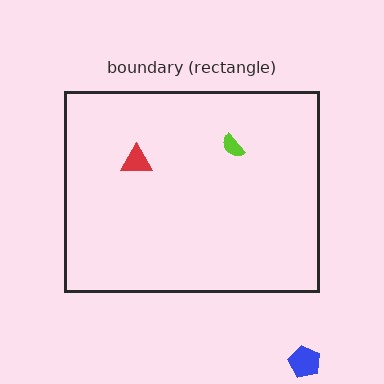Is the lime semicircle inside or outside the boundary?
Inside.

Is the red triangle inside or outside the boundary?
Inside.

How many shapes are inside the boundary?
2 inside, 1 outside.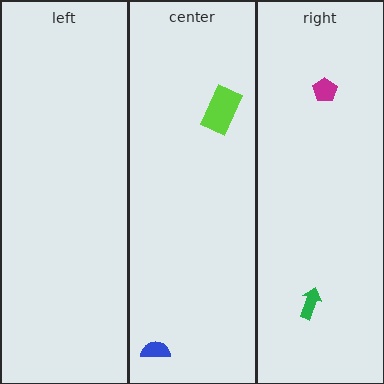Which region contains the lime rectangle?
The center region.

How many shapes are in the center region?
2.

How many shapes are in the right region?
2.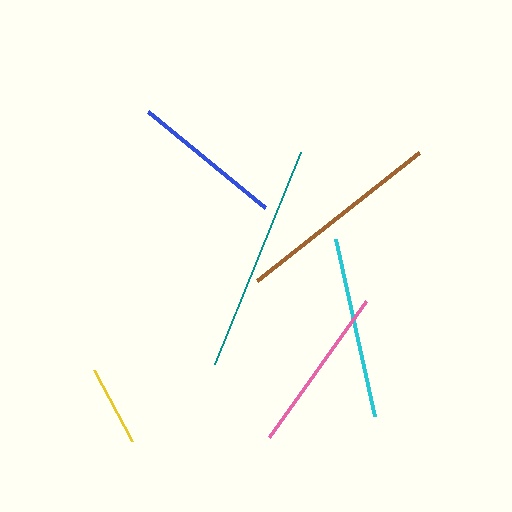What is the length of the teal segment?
The teal segment is approximately 228 pixels long.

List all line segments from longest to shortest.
From longest to shortest: teal, brown, cyan, pink, blue, yellow.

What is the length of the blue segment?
The blue segment is approximately 151 pixels long.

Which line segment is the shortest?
The yellow line is the shortest at approximately 81 pixels.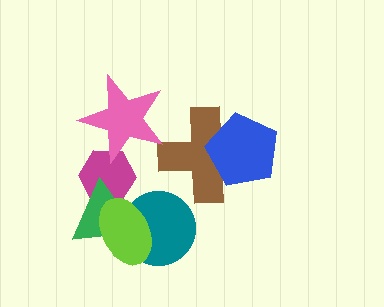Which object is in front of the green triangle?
The lime ellipse is in front of the green triangle.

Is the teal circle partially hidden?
Yes, it is partially covered by another shape.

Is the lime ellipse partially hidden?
No, no other shape covers it.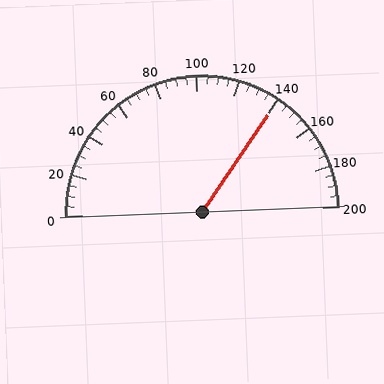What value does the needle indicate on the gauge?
The needle indicates approximately 140.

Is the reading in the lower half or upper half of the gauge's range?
The reading is in the upper half of the range (0 to 200).